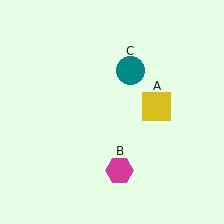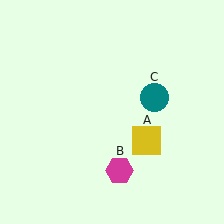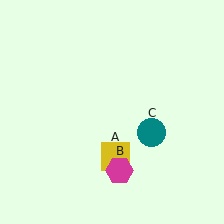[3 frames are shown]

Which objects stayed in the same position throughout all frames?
Magenta hexagon (object B) remained stationary.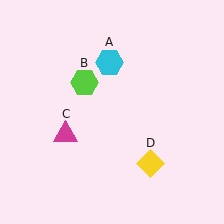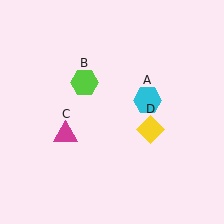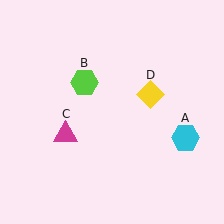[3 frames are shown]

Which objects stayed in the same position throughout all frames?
Lime hexagon (object B) and magenta triangle (object C) remained stationary.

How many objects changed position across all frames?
2 objects changed position: cyan hexagon (object A), yellow diamond (object D).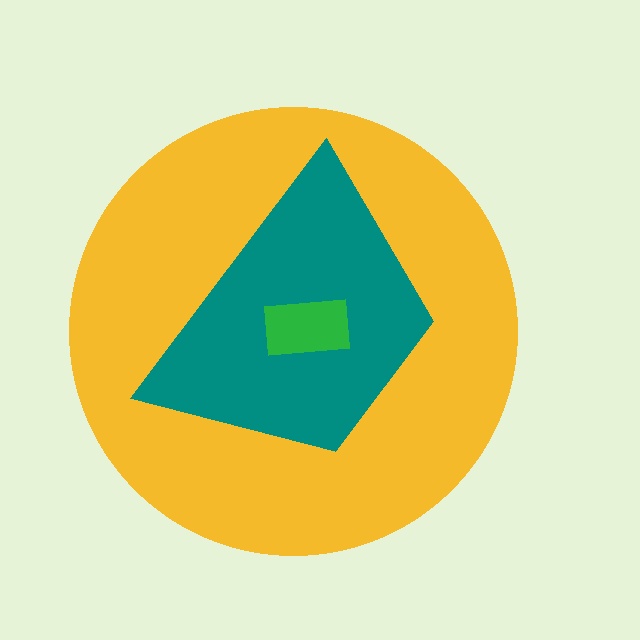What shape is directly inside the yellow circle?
The teal trapezoid.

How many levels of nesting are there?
3.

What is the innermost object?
The green rectangle.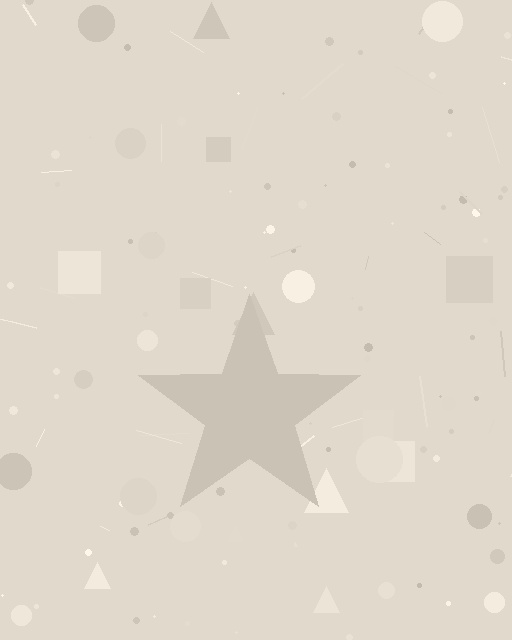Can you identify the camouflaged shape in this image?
The camouflaged shape is a star.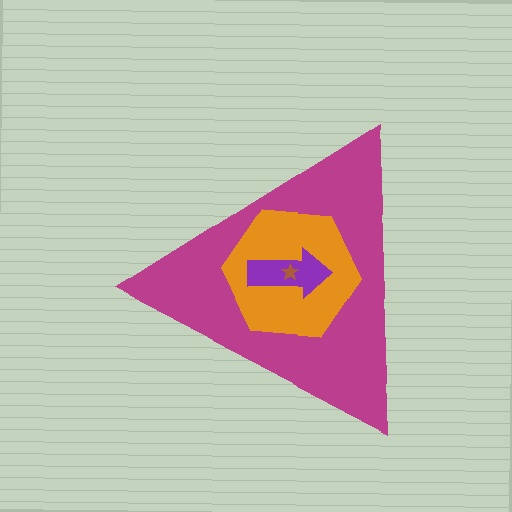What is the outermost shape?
The magenta triangle.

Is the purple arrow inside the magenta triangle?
Yes.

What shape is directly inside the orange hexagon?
The purple arrow.